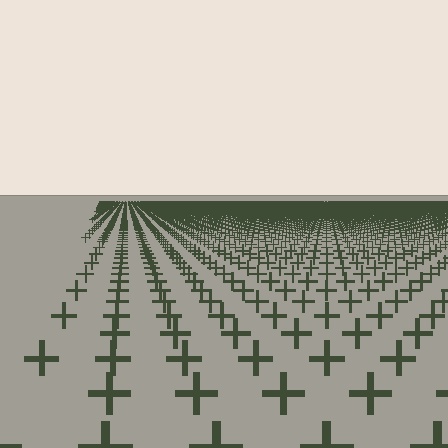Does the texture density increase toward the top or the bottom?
Density increases toward the top.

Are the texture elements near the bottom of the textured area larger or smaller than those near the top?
Larger. Near the bottom, elements are closer to the viewer and appear at a bigger on-screen size.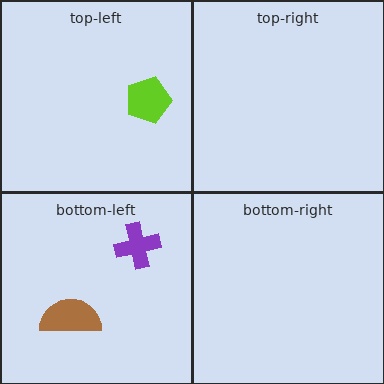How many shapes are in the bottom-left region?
2.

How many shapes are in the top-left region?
1.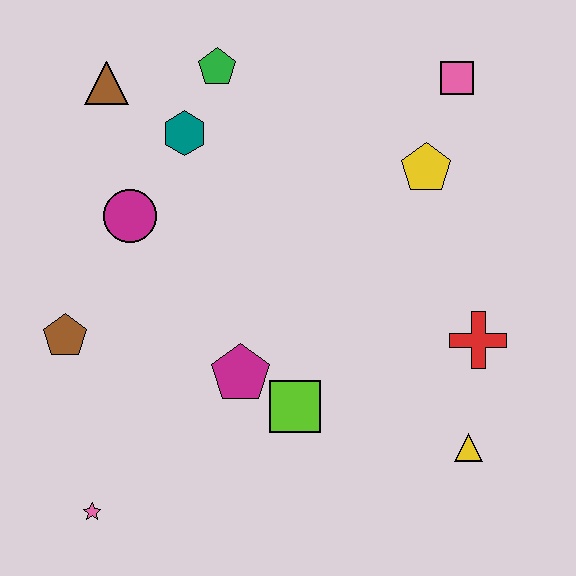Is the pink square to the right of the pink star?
Yes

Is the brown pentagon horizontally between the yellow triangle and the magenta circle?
No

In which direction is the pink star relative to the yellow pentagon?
The pink star is below the yellow pentagon.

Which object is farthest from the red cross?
The brown triangle is farthest from the red cross.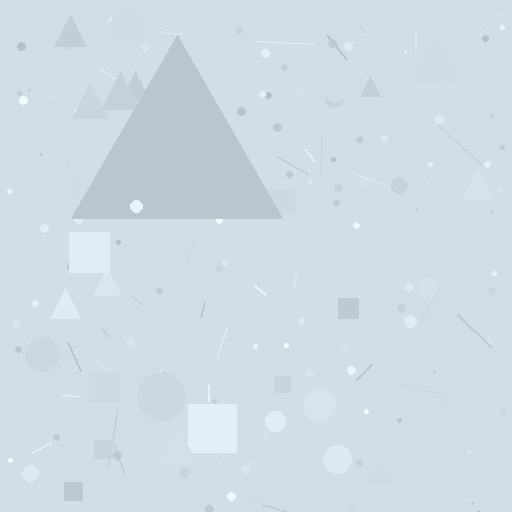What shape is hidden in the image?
A triangle is hidden in the image.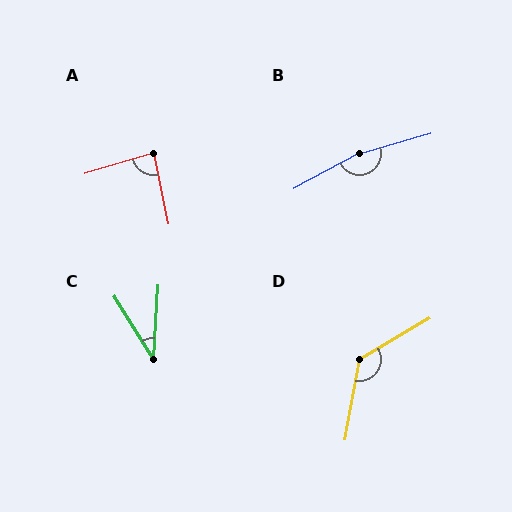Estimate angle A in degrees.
Approximately 85 degrees.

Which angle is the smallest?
C, at approximately 35 degrees.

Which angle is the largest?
B, at approximately 168 degrees.